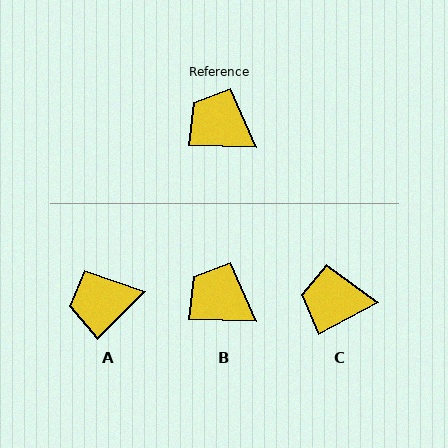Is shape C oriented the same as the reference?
No, it is off by about 30 degrees.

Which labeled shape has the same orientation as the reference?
B.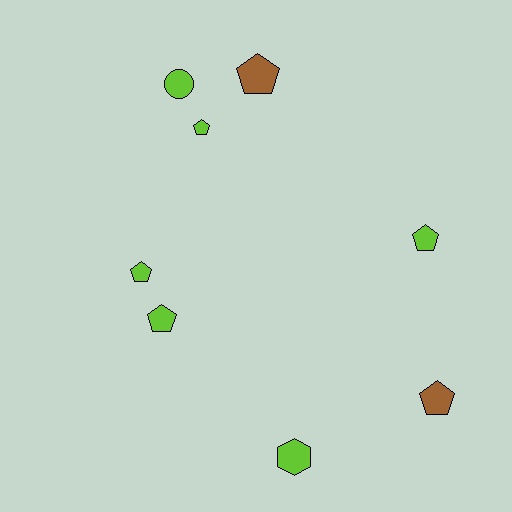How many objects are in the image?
There are 8 objects.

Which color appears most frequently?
Lime, with 6 objects.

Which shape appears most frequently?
Pentagon, with 6 objects.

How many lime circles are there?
There is 1 lime circle.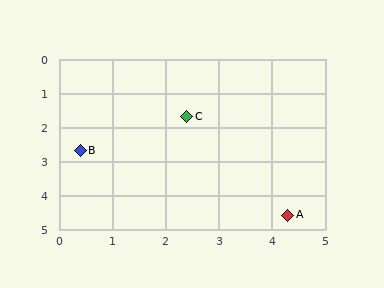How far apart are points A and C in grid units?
Points A and C are about 3.5 grid units apart.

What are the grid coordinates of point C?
Point C is at approximately (2.4, 1.7).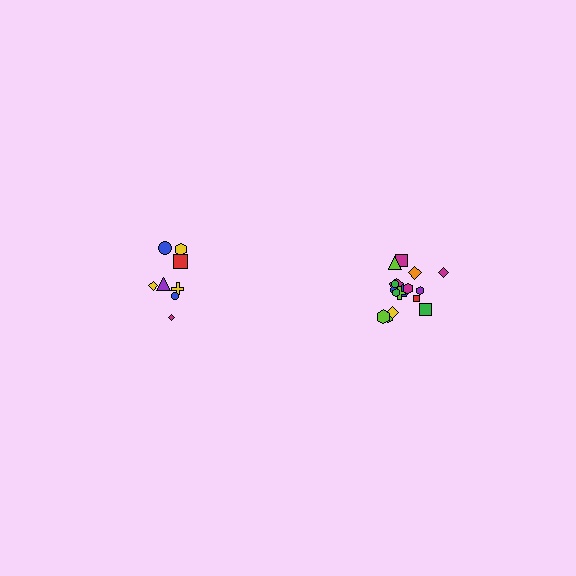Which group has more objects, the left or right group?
The right group.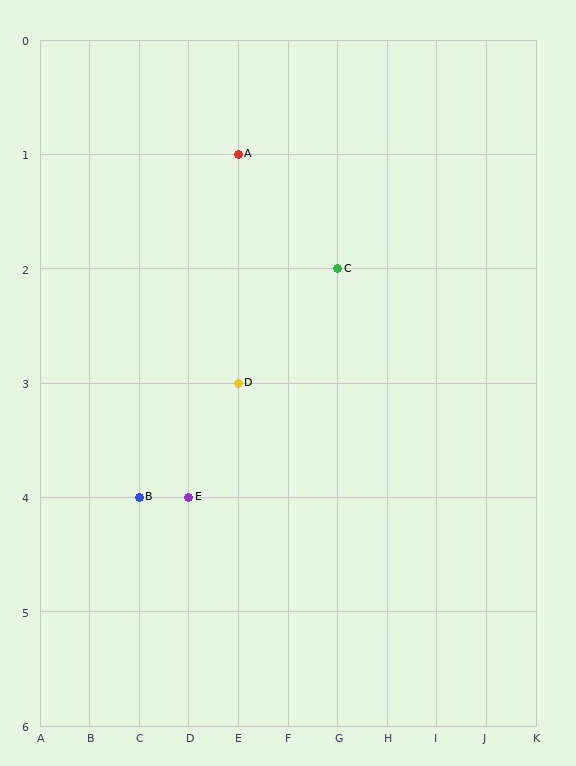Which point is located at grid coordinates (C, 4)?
Point B is at (C, 4).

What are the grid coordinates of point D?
Point D is at grid coordinates (E, 3).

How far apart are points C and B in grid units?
Points C and B are 4 columns and 2 rows apart (about 4.5 grid units diagonally).